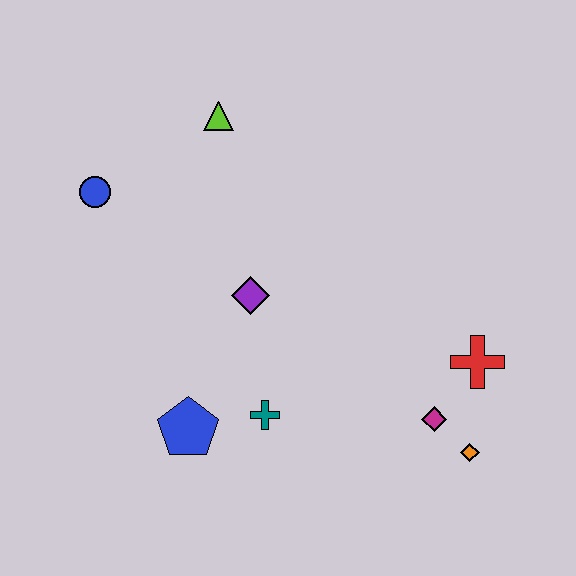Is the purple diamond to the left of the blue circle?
No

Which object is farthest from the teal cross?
The lime triangle is farthest from the teal cross.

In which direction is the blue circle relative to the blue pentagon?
The blue circle is above the blue pentagon.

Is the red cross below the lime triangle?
Yes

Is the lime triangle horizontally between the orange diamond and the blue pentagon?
Yes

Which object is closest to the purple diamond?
The teal cross is closest to the purple diamond.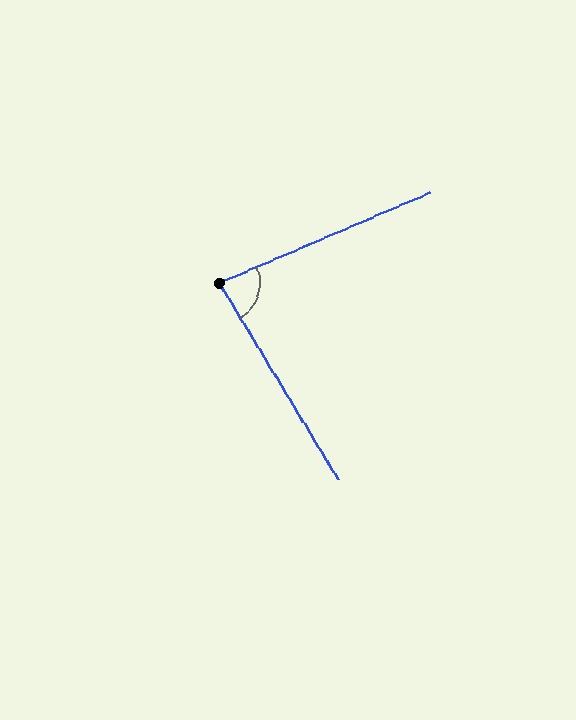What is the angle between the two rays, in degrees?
Approximately 82 degrees.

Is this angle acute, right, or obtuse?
It is acute.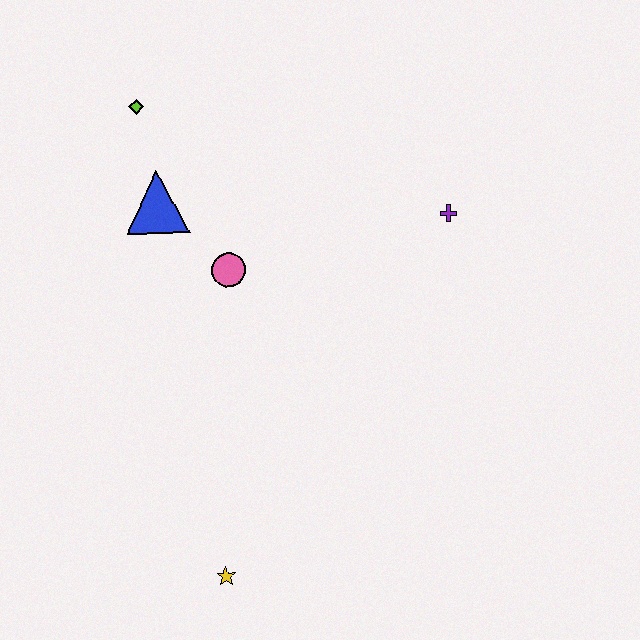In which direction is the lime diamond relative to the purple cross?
The lime diamond is to the left of the purple cross.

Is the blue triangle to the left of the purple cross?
Yes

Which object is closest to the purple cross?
The pink circle is closest to the purple cross.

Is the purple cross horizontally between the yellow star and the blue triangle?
No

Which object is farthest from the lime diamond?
The yellow star is farthest from the lime diamond.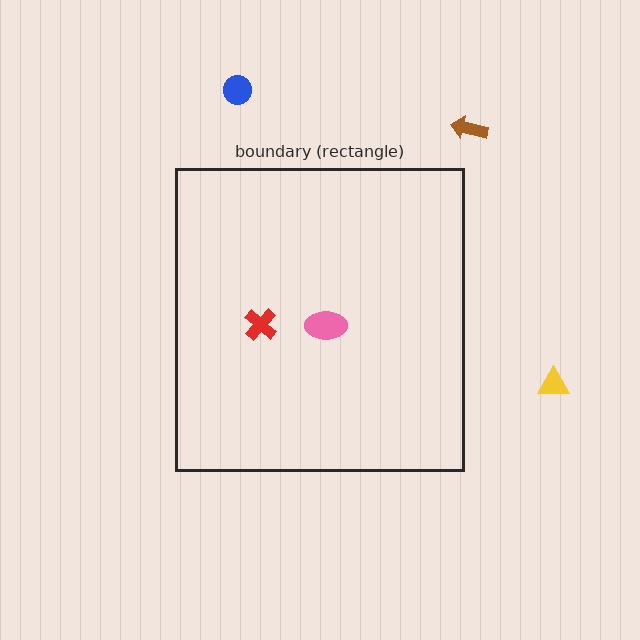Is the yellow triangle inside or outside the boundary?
Outside.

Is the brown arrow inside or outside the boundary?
Outside.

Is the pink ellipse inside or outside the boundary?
Inside.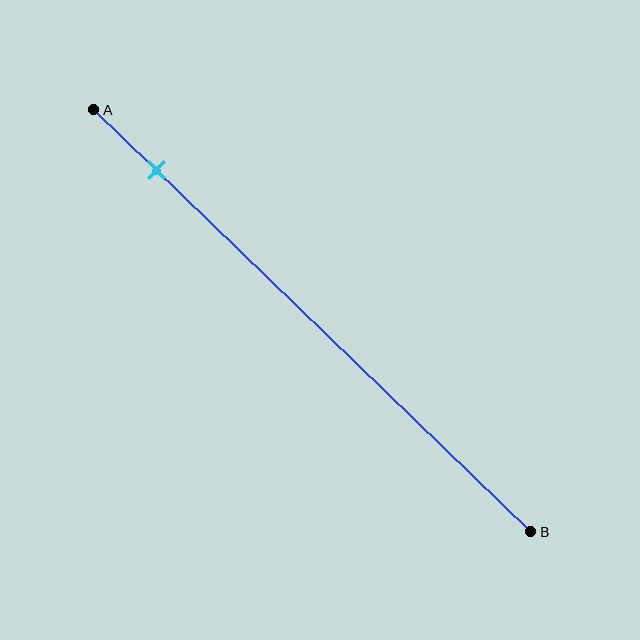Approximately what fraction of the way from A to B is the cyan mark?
The cyan mark is approximately 15% of the way from A to B.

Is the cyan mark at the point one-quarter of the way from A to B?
No, the mark is at about 15% from A, not at the 25% one-quarter point.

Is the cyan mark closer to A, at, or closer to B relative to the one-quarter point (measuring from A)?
The cyan mark is closer to point A than the one-quarter point of segment AB.